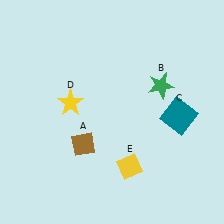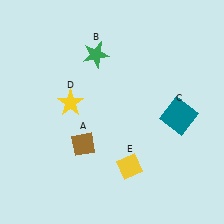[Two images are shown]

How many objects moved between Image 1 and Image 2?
1 object moved between the two images.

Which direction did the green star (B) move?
The green star (B) moved left.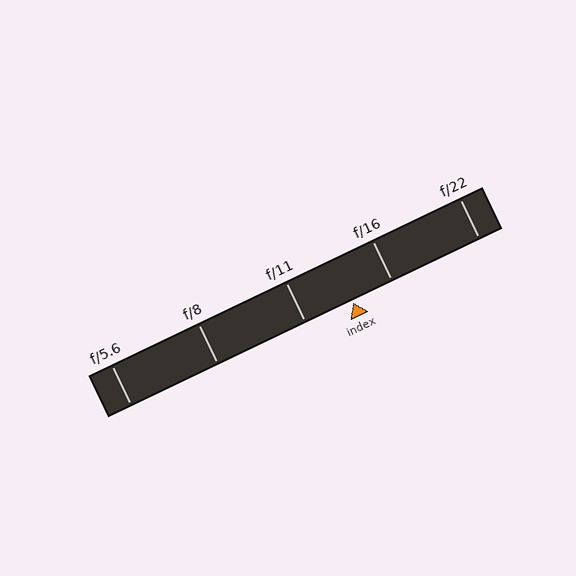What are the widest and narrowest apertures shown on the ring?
The widest aperture shown is f/5.6 and the narrowest is f/22.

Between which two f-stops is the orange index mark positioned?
The index mark is between f/11 and f/16.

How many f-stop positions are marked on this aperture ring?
There are 5 f-stop positions marked.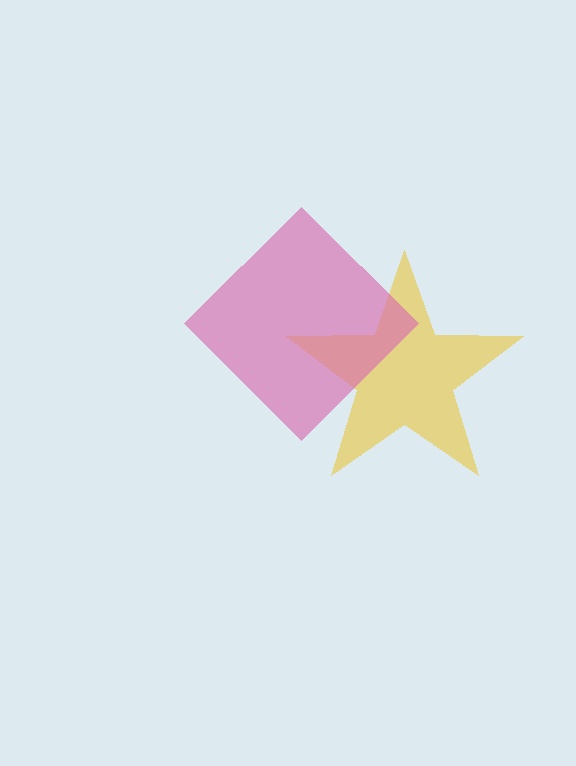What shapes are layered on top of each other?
The layered shapes are: a yellow star, a pink diamond.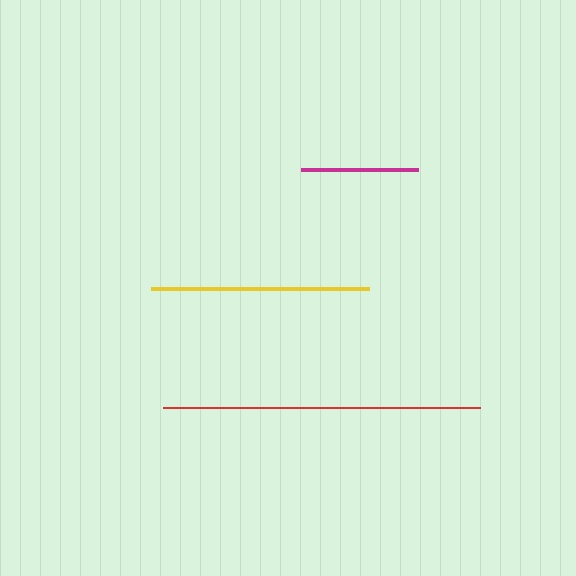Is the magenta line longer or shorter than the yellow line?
The yellow line is longer than the magenta line.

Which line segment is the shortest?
The magenta line is the shortest at approximately 117 pixels.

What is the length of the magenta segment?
The magenta segment is approximately 117 pixels long.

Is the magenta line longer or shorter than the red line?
The red line is longer than the magenta line.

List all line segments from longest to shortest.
From longest to shortest: red, yellow, magenta.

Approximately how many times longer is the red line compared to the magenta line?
The red line is approximately 2.7 times the length of the magenta line.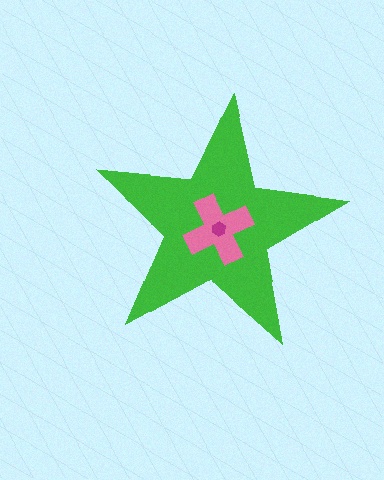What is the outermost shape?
The green star.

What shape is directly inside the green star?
The pink cross.